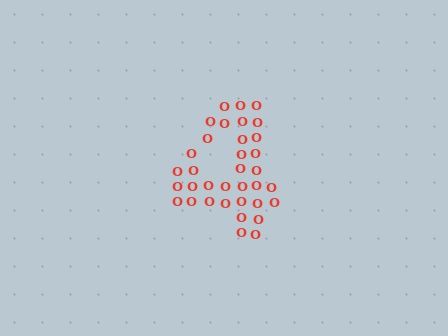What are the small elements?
The small elements are letter O's.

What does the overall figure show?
The overall figure shows the digit 4.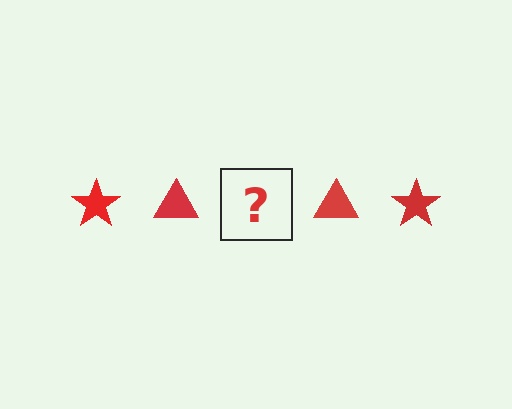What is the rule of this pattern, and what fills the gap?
The rule is that the pattern cycles through star, triangle shapes in red. The gap should be filled with a red star.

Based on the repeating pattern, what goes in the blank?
The blank should be a red star.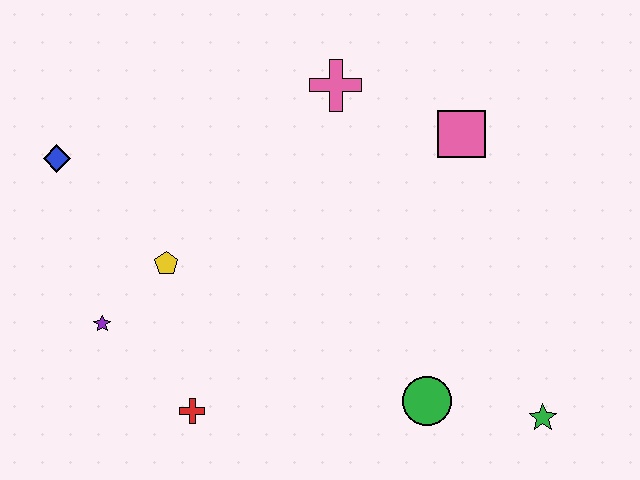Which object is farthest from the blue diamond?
The green star is farthest from the blue diamond.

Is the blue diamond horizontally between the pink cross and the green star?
No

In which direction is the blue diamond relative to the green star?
The blue diamond is to the left of the green star.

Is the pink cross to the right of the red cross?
Yes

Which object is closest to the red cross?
The purple star is closest to the red cross.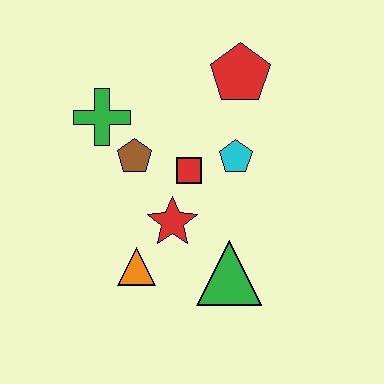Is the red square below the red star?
No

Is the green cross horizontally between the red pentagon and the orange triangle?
No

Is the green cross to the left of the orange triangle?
Yes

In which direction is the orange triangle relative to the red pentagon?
The orange triangle is below the red pentagon.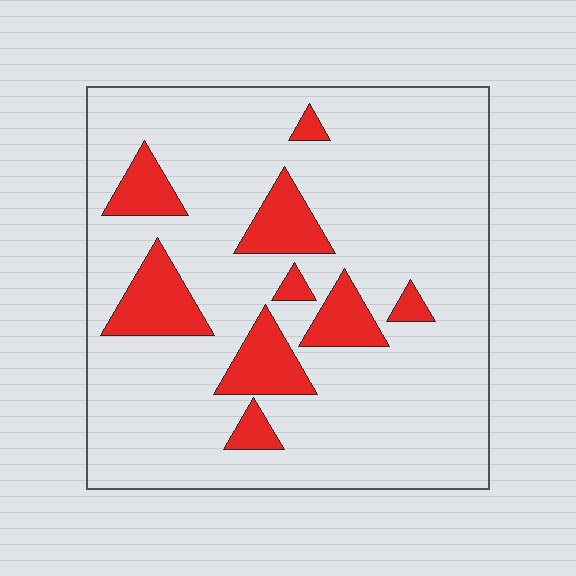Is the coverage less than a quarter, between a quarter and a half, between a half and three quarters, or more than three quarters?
Less than a quarter.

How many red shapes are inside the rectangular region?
9.